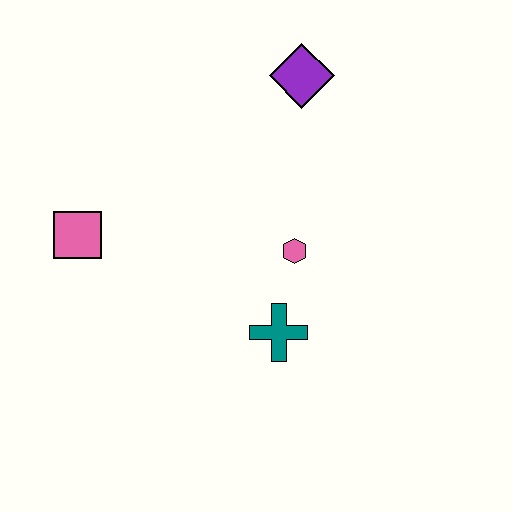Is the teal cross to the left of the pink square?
No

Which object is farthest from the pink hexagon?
The pink square is farthest from the pink hexagon.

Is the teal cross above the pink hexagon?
No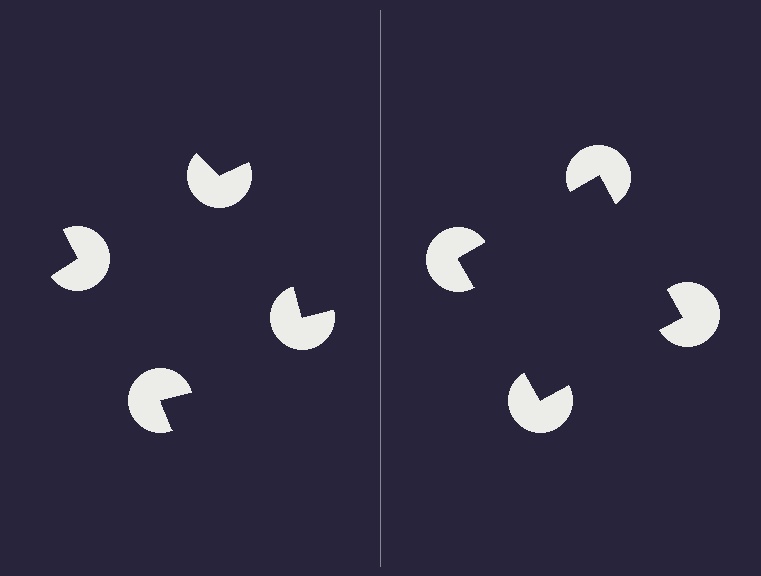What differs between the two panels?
The pac-man discs are positioned identically on both sides; only the wedge orientations differ. On the right they align to a square; on the left they are misaligned.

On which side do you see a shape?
An illusory square appears on the right side. On the left side the wedge cuts are rotated, so no coherent shape forms.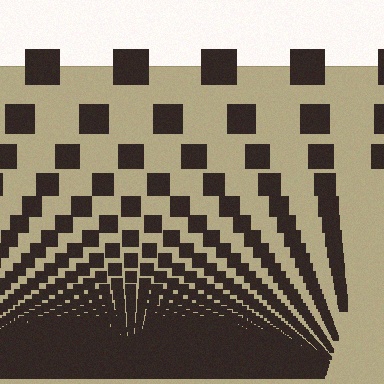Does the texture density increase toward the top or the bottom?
Density increases toward the bottom.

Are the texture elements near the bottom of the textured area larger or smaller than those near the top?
Smaller. The gradient is inverted — elements near the bottom are smaller and denser.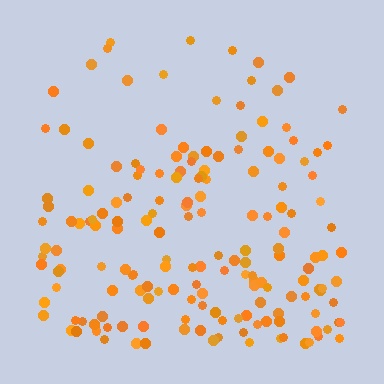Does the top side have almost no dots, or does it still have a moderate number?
Still a moderate number, just noticeably fewer than the bottom.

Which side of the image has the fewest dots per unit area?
The top.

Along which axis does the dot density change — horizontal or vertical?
Vertical.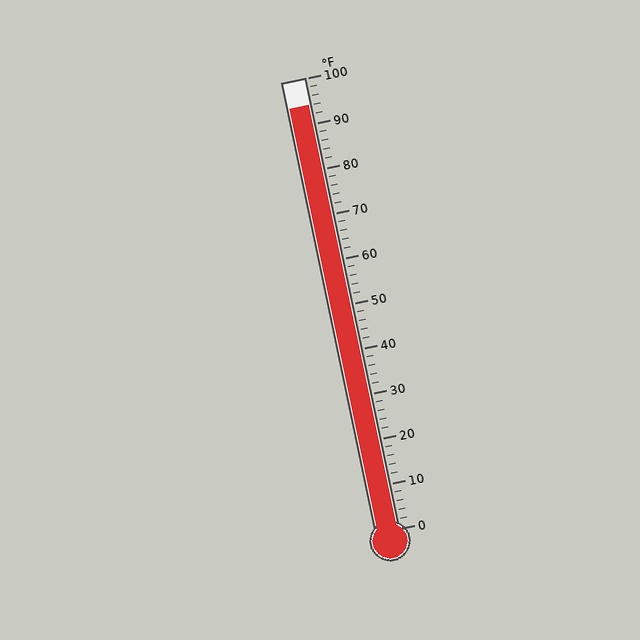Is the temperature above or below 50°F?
The temperature is above 50°F.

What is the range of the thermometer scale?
The thermometer scale ranges from 0°F to 100°F.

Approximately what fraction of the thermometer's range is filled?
The thermometer is filled to approximately 95% of its range.